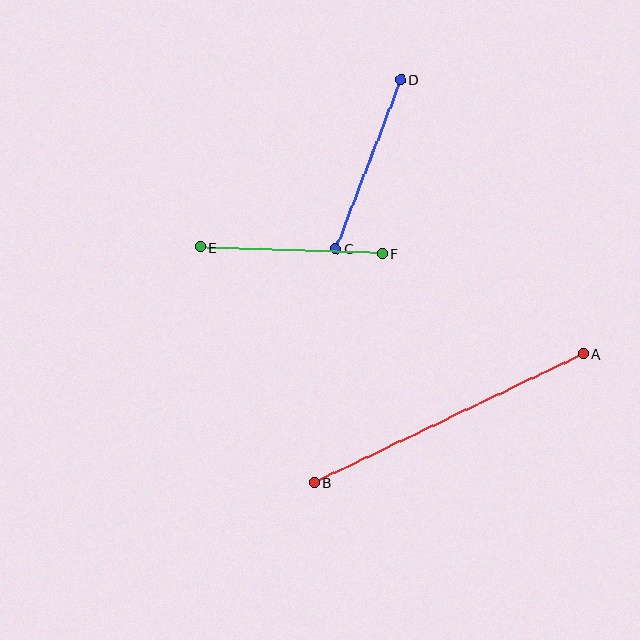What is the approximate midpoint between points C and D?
The midpoint is at approximately (368, 164) pixels.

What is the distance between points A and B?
The distance is approximately 298 pixels.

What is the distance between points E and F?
The distance is approximately 182 pixels.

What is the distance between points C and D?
The distance is approximately 181 pixels.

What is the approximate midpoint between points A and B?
The midpoint is at approximately (449, 418) pixels.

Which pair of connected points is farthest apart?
Points A and B are farthest apart.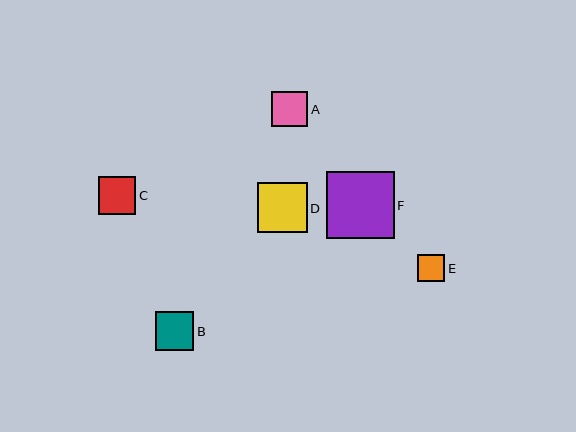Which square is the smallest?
Square E is the smallest with a size of approximately 27 pixels.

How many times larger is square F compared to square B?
Square F is approximately 1.7 times the size of square B.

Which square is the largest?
Square F is the largest with a size of approximately 68 pixels.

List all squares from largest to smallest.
From largest to smallest: F, D, B, C, A, E.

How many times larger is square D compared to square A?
Square D is approximately 1.4 times the size of square A.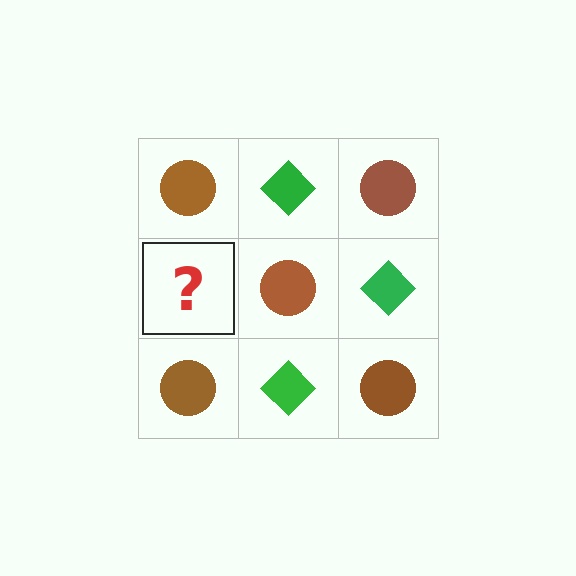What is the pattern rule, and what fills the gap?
The rule is that it alternates brown circle and green diamond in a checkerboard pattern. The gap should be filled with a green diamond.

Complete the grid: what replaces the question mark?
The question mark should be replaced with a green diamond.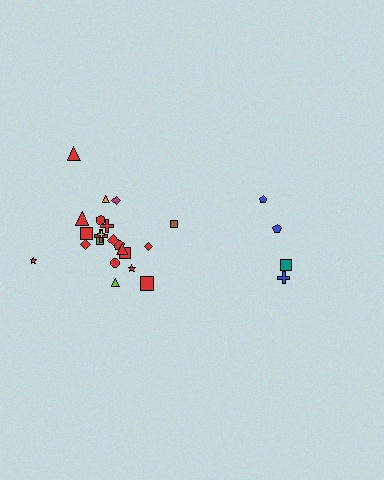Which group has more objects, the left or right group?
The left group.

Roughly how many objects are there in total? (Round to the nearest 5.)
Roughly 25 objects in total.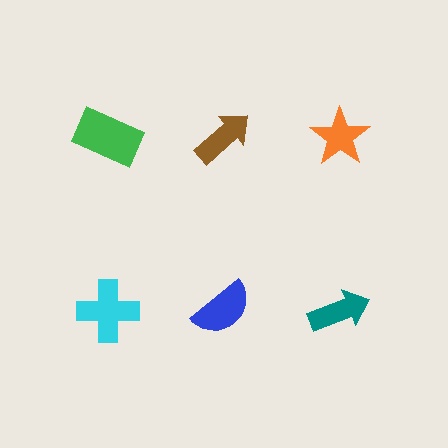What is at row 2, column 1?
A cyan cross.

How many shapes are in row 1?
3 shapes.